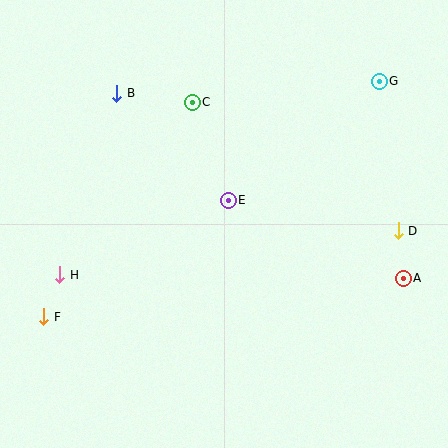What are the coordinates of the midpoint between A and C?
The midpoint between A and C is at (298, 190).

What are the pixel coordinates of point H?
Point H is at (60, 275).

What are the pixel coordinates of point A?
Point A is at (403, 278).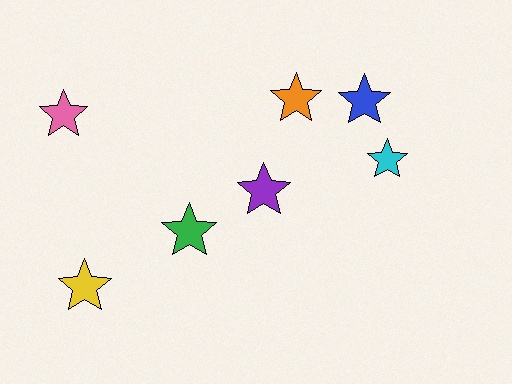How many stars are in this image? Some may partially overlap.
There are 7 stars.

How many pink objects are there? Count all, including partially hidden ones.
There is 1 pink object.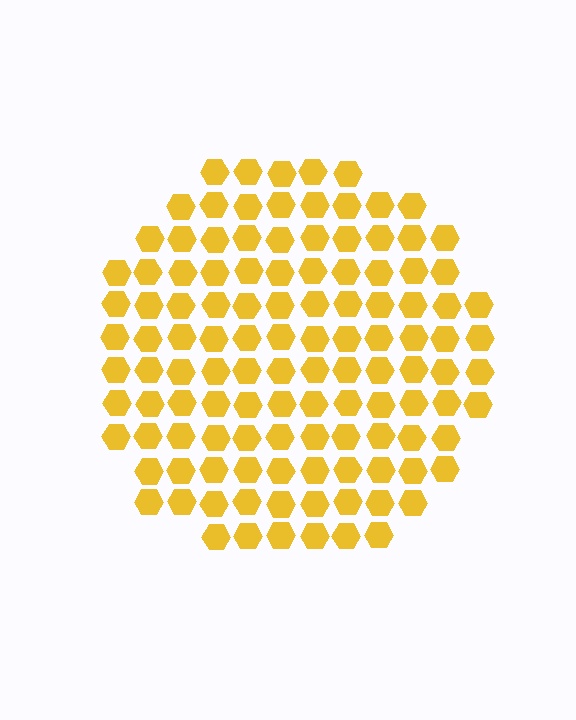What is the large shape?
The large shape is a circle.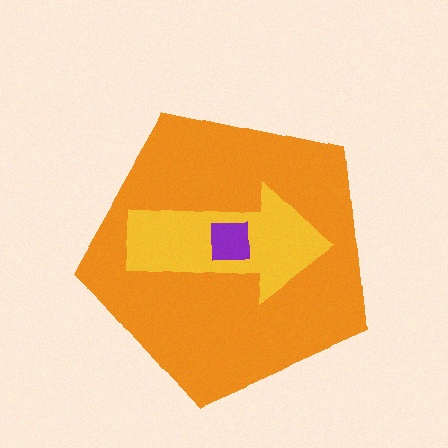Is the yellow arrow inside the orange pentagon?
Yes.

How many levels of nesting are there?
3.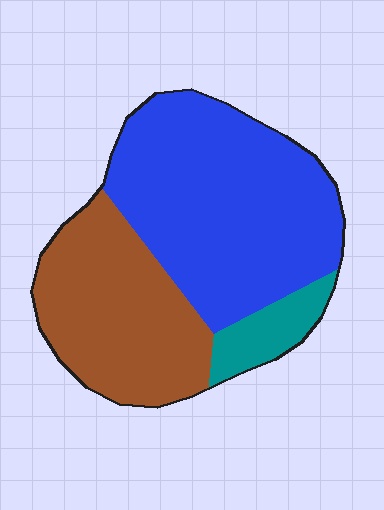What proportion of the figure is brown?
Brown takes up between a quarter and a half of the figure.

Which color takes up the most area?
Blue, at roughly 55%.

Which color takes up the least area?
Teal, at roughly 10%.